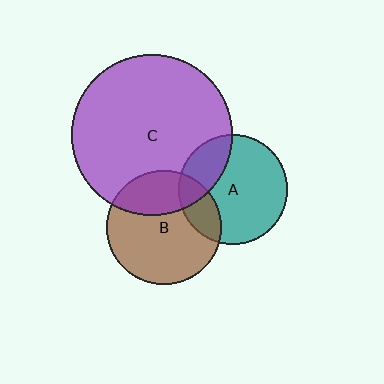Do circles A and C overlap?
Yes.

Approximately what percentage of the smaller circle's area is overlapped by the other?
Approximately 25%.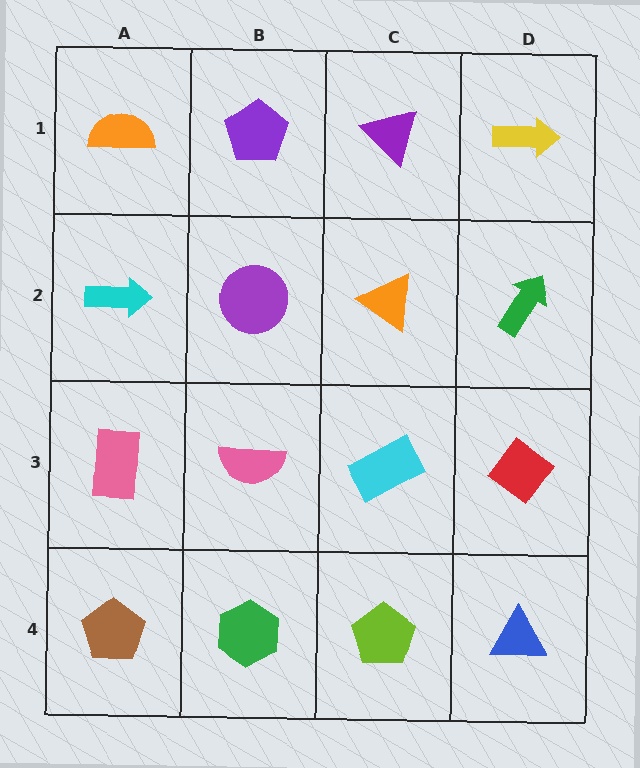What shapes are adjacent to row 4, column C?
A cyan rectangle (row 3, column C), a green hexagon (row 4, column B), a blue triangle (row 4, column D).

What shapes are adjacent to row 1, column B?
A purple circle (row 2, column B), an orange semicircle (row 1, column A), a purple triangle (row 1, column C).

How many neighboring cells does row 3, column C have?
4.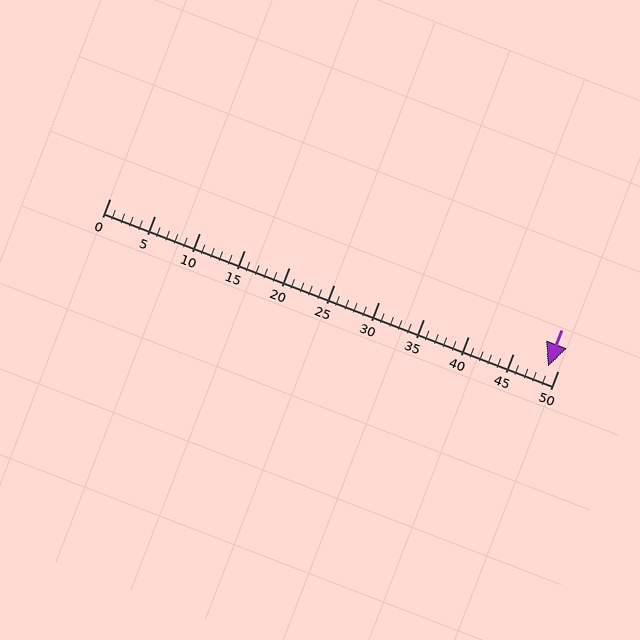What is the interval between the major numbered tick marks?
The major tick marks are spaced 5 units apart.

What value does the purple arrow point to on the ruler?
The purple arrow points to approximately 49.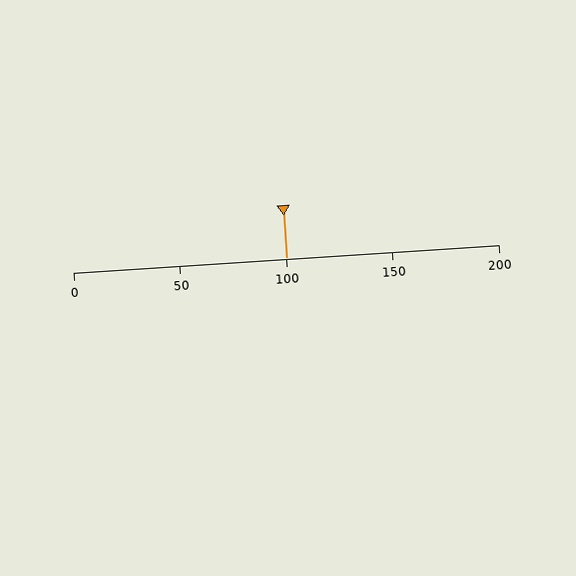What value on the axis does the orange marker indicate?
The marker indicates approximately 100.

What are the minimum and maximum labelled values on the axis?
The axis runs from 0 to 200.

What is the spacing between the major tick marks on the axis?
The major ticks are spaced 50 apart.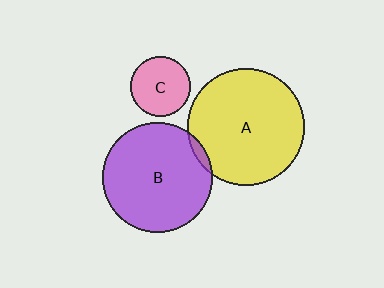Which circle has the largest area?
Circle A (yellow).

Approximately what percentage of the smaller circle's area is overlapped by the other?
Approximately 5%.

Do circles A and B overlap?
Yes.